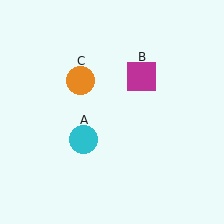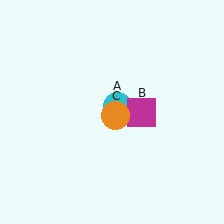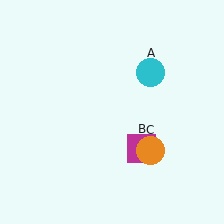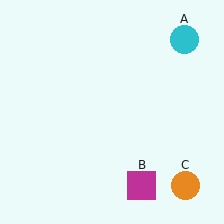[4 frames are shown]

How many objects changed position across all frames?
3 objects changed position: cyan circle (object A), magenta square (object B), orange circle (object C).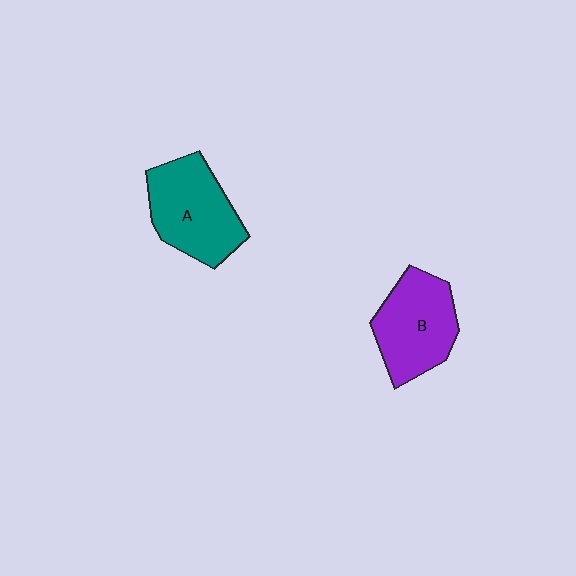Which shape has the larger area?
Shape A (teal).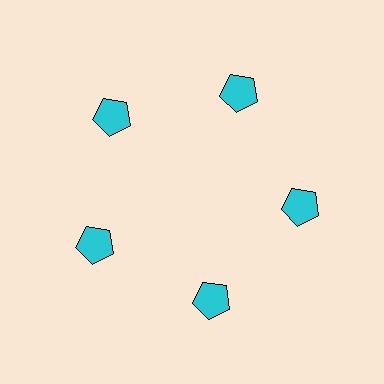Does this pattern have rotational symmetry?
Yes, this pattern has 5-fold rotational symmetry. It looks the same after rotating 72 degrees around the center.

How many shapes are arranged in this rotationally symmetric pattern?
There are 5 shapes, arranged in 5 groups of 1.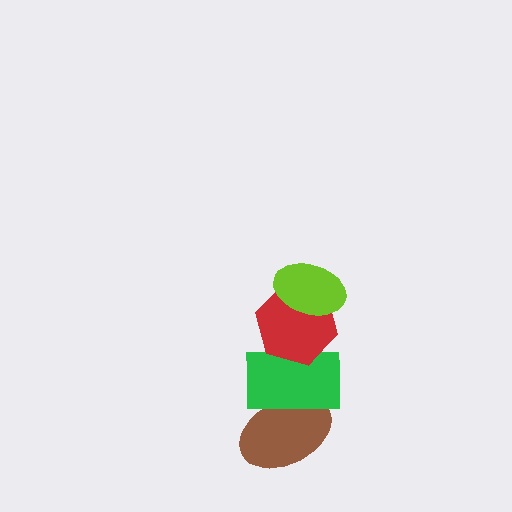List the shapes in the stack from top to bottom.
From top to bottom: the lime ellipse, the red hexagon, the green rectangle, the brown ellipse.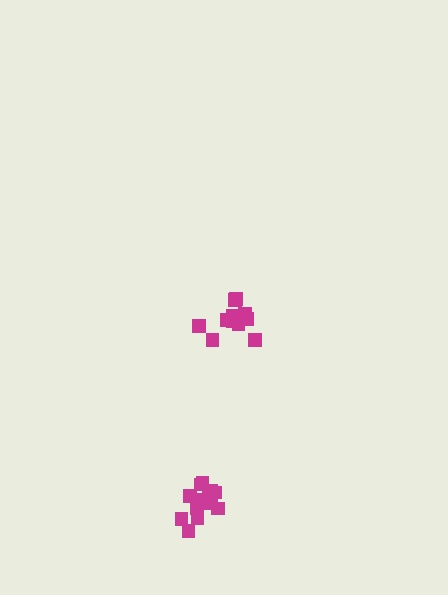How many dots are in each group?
Group 1: 15 dots, Group 2: 11 dots (26 total).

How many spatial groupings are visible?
There are 2 spatial groupings.